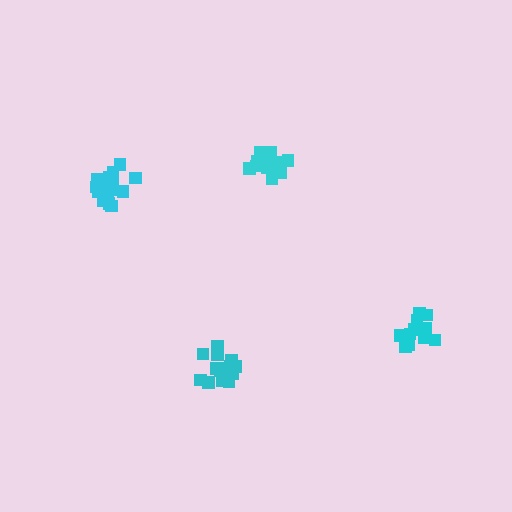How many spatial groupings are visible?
There are 4 spatial groupings.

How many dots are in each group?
Group 1: 14 dots, Group 2: 12 dots, Group 3: 17 dots, Group 4: 12 dots (55 total).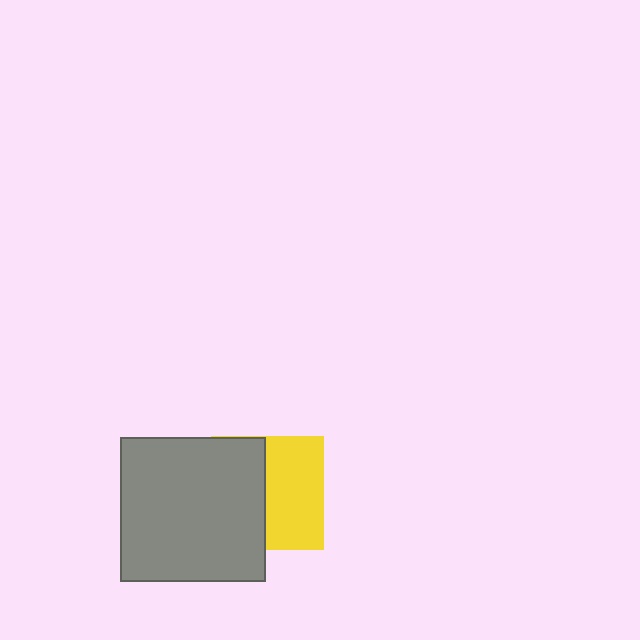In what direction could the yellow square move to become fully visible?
The yellow square could move right. That would shift it out from behind the gray square entirely.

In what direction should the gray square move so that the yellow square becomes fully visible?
The gray square should move left. That is the shortest direction to clear the overlap and leave the yellow square fully visible.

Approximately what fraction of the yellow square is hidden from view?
Roughly 47% of the yellow square is hidden behind the gray square.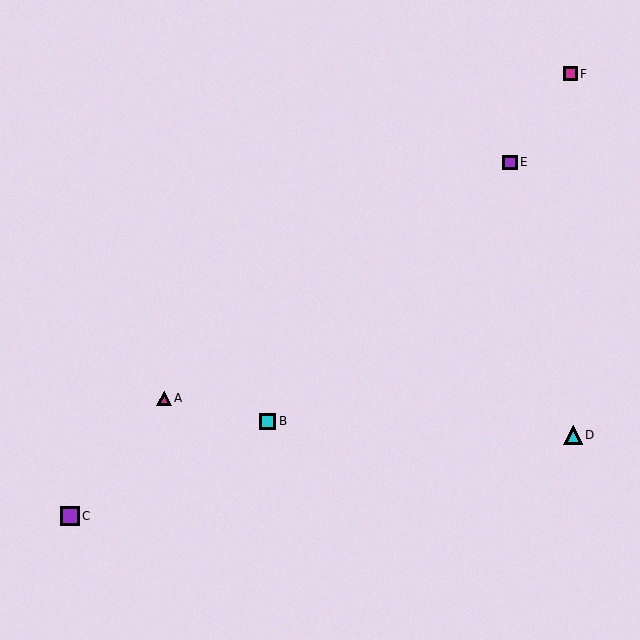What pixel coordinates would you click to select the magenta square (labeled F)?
Click at (570, 74) to select the magenta square F.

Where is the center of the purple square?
The center of the purple square is at (70, 516).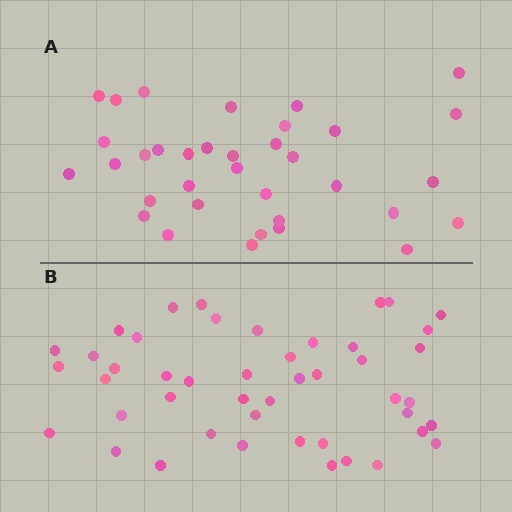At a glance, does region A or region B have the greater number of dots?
Region B (the bottom region) has more dots.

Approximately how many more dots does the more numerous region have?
Region B has roughly 12 or so more dots than region A.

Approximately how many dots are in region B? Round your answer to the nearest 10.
About 50 dots. (The exact count is 46, which rounds to 50.)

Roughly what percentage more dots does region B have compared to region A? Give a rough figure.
About 30% more.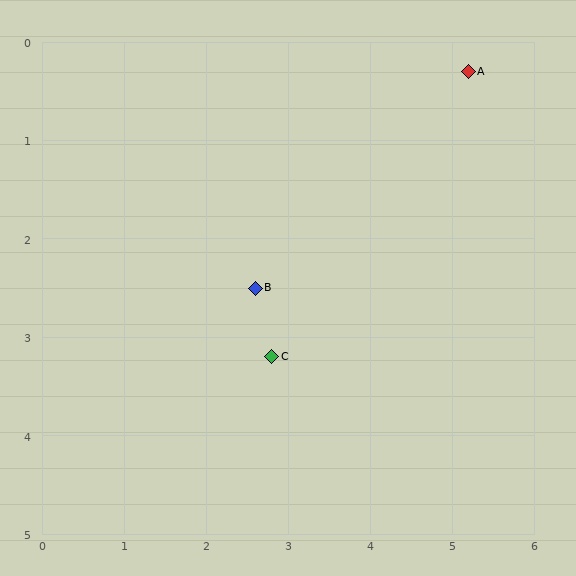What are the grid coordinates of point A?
Point A is at approximately (5.2, 0.3).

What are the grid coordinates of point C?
Point C is at approximately (2.8, 3.2).